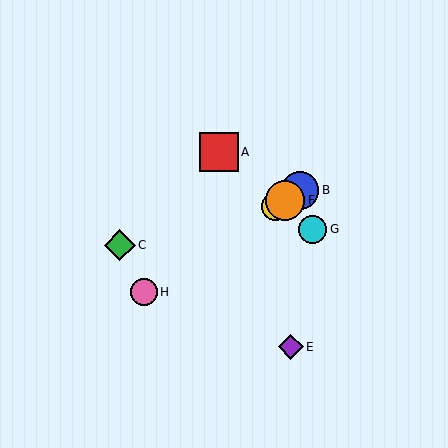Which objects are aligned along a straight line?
Objects B, D, F, H are aligned along a straight line.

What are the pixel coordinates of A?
Object A is at (219, 152).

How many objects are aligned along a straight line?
4 objects (B, D, F, H) are aligned along a straight line.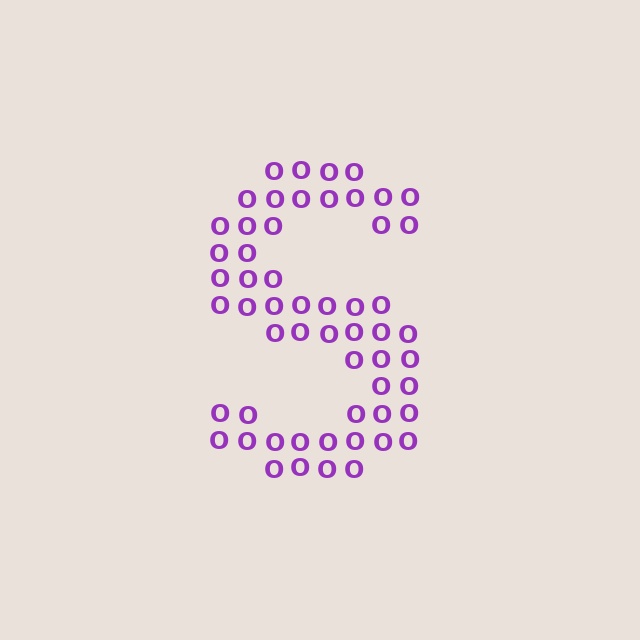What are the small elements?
The small elements are letter O's.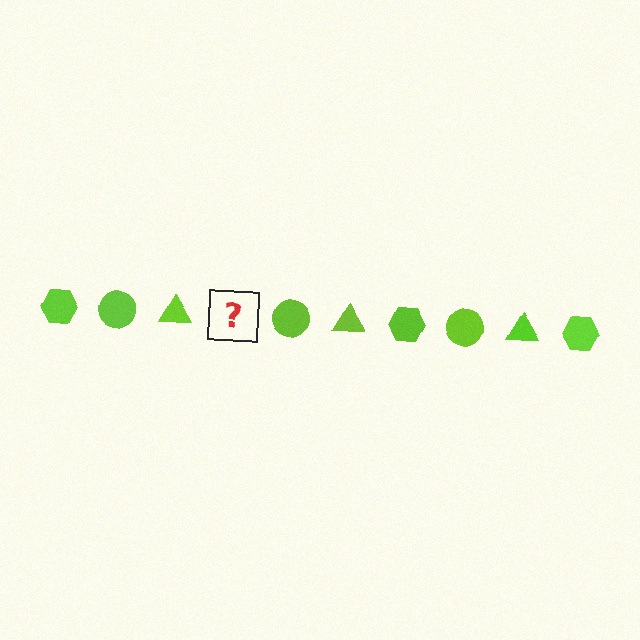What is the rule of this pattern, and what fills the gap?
The rule is that the pattern cycles through hexagon, circle, triangle shapes in lime. The gap should be filled with a lime hexagon.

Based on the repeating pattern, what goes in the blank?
The blank should be a lime hexagon.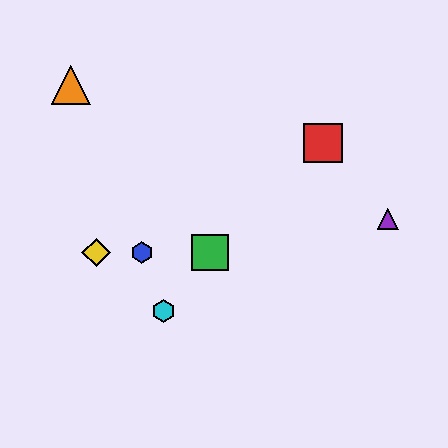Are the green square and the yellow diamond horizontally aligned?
Yes, both are at y≈253.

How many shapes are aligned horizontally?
3 shapes (the blue hexagon, the green square, the yellow diamond) are aligned horizontally.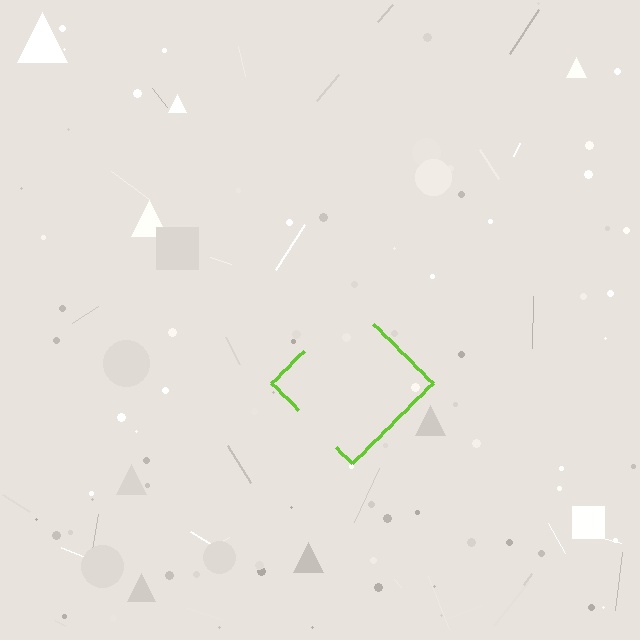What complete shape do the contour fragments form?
The contour fragments form a diamond.